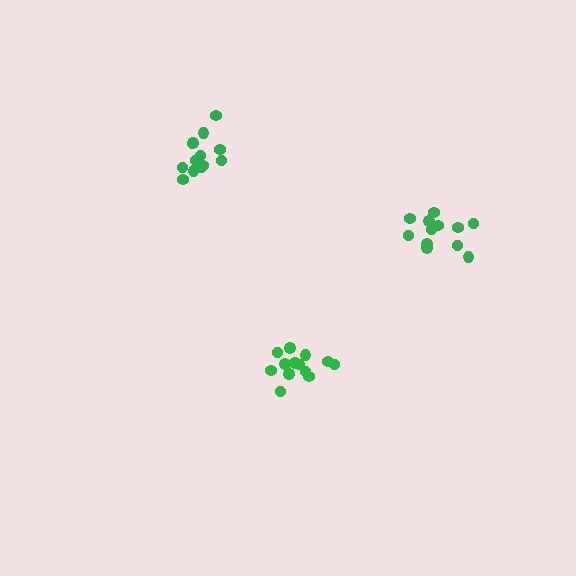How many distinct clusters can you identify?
There are 3 distinct clusters.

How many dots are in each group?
Group 1: 12 dots, Group 2: 13 dots, Group 3: 13 dots (38 total).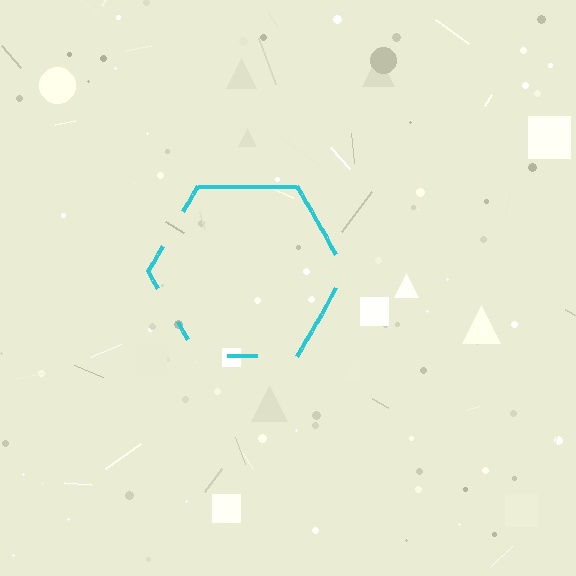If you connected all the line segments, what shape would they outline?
They would outline a hexagon.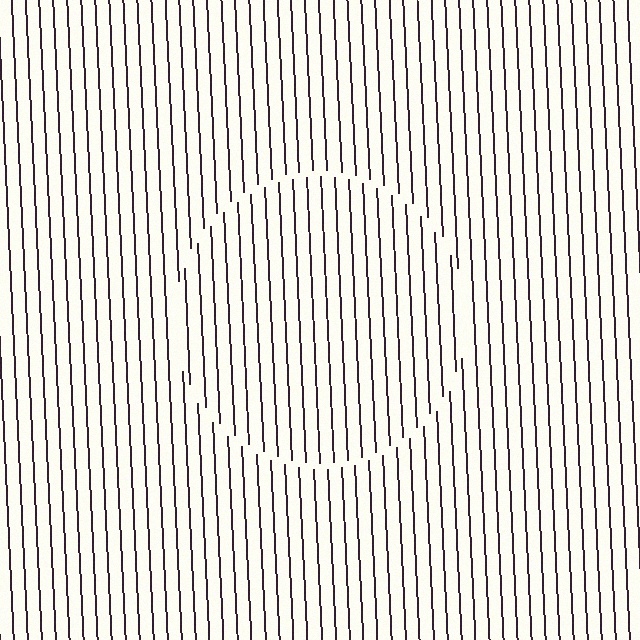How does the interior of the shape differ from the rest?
The interior of the shape contains the same grating, shifted by half a period — the contour is defined by the phase discontinuity where line-ends from the inner and outer gratings abut.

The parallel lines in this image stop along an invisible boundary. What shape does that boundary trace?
An illusory circle. The interior of the shape contains the same grating, shifted by half a period — the contour is defined by the phase discontinuity where line-ends from the inner and outer gratings abut.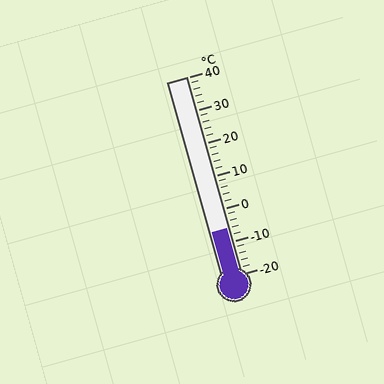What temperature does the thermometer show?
The thermometer shows approximately -6°C.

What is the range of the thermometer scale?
The thermometer scale ranges from -20°C to 40°C.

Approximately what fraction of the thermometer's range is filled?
The thermometer is filled to approximately 25% of its range.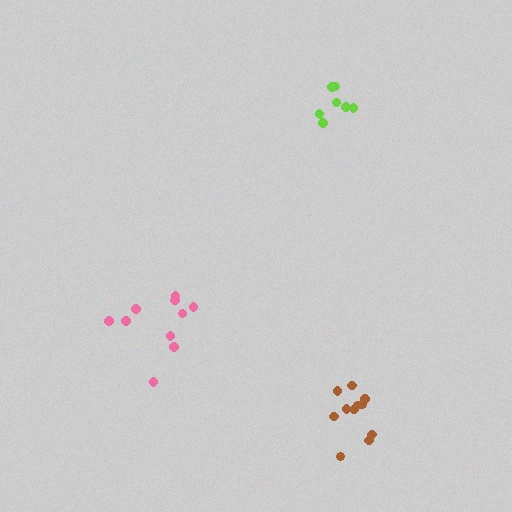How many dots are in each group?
Group 1: 7 dots, Group 2: 10 dots, Group 3: 11 dots (28 total).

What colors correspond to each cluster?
The clusters are colored: lime, pink, brown.